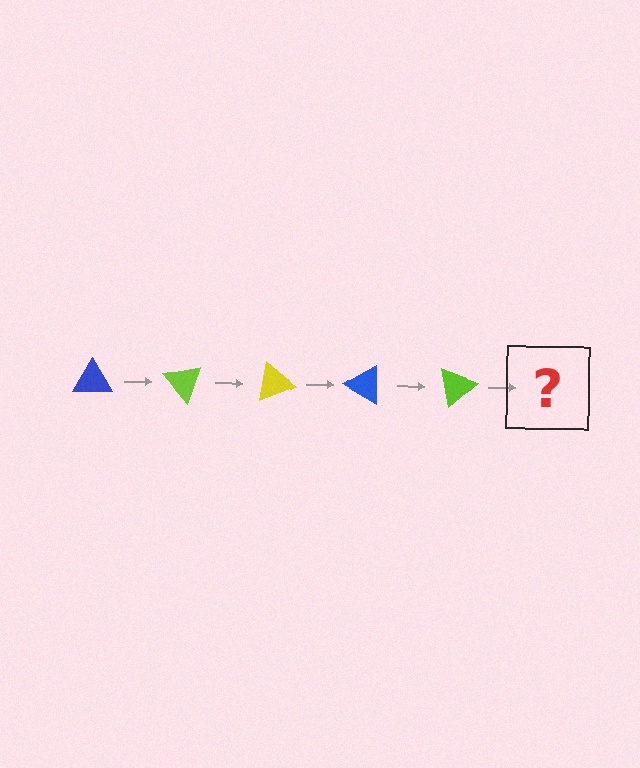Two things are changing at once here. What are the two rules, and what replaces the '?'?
The two rules are that it rotates 50 degrees each step and the color cycles through blue, lime, and yellow. The '?' should be a yellow triangle, rotated 250 degrees from the start.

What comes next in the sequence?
The next element should be a yellow triangle, rotated 250 degrees from the start.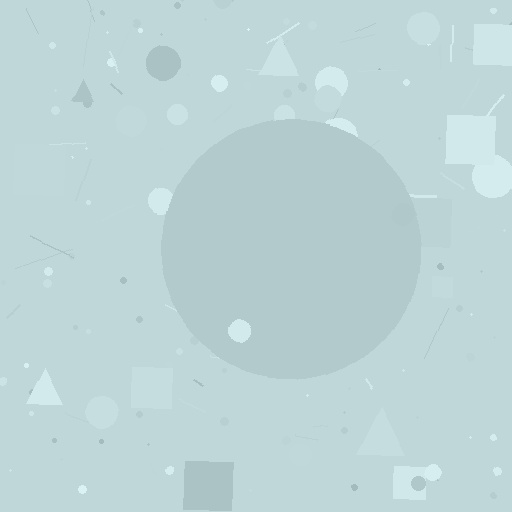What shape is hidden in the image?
A circle is hidden in the image.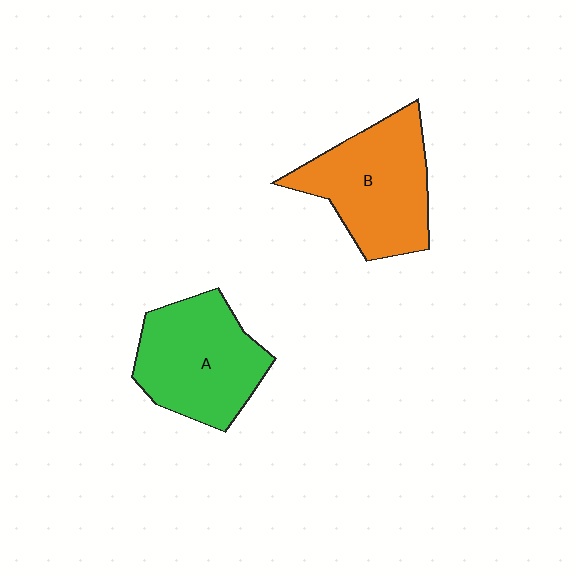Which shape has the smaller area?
Shape A (green).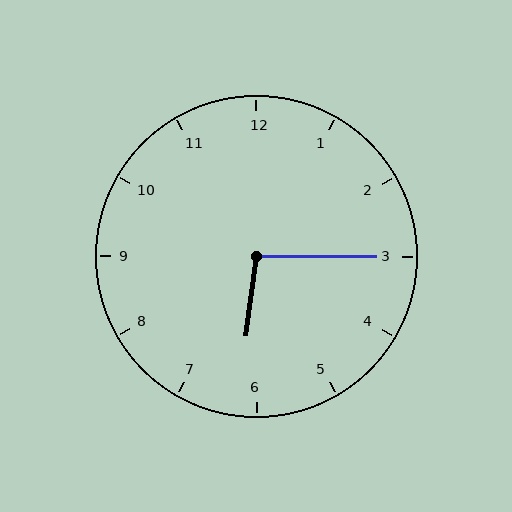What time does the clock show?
6:15.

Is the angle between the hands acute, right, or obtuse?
It is obtuse.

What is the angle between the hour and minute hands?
Approximately 98 degrees.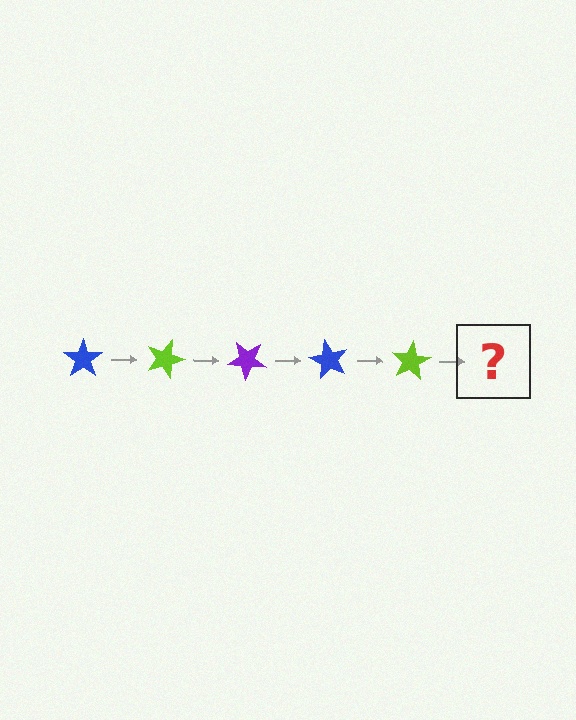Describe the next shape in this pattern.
It should be a purple star, rotated 100 degrees from the start.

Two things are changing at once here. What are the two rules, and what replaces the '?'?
The two rules are that it rotates 20 degrees each step and the color cycles through blue, lime, and purple. The '?' should be a purple star, rotated 100 degrees from the start.